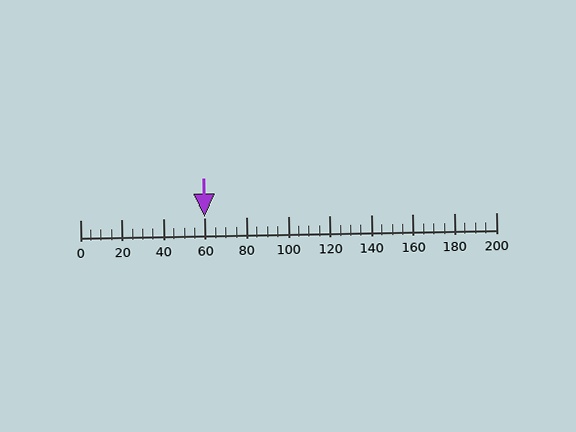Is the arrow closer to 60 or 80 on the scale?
The arrow is closer to 60.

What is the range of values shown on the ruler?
The ruler shows values from 0 to 200.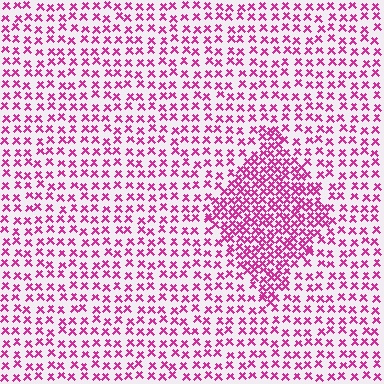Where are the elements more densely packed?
The elements are more densely packed inside the diamond boundary.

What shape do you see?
I see a diamond.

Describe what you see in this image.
The image contains small magenta elements arranged at two different densities. A diamond-shaped region is visible where the elements are more densely packed than the surrounding area.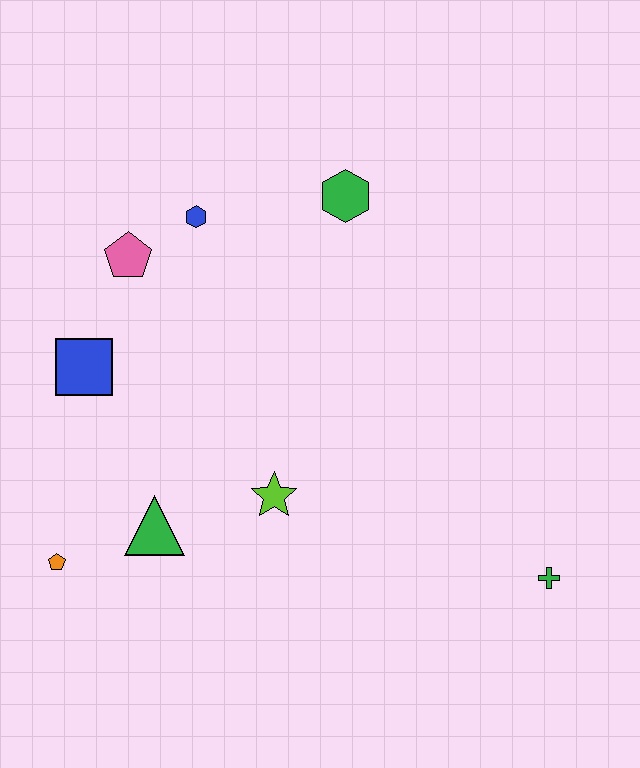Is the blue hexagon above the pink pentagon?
Yes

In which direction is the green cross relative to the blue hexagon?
The green cross is below the blue hexagon.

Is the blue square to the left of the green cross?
Yes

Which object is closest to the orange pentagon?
The green triangle is closest to the orange pentagon.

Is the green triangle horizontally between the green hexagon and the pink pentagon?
Yes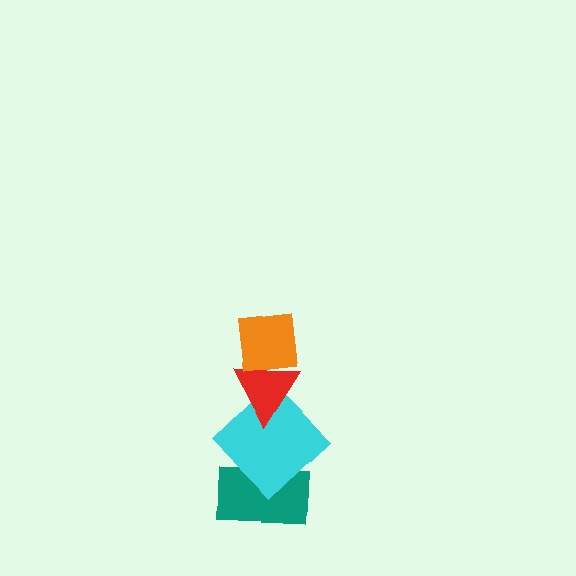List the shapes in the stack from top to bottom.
From top to bottom: the orange square, the red triangle, the cyan diamond, the teal rectangle.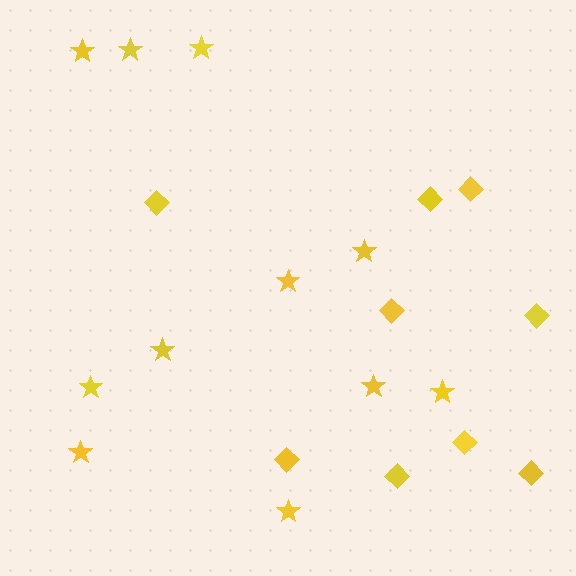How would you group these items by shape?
There are 2 groups: one group of diamonds (9) and one group of stars (11).